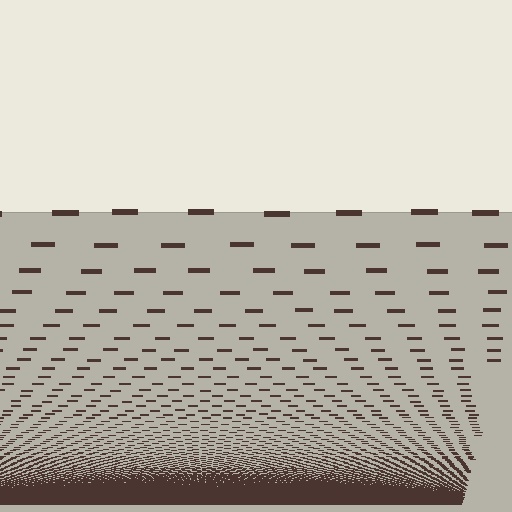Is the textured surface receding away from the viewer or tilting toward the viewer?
The surface appears to tilt toward the viewer. Texture elements get larger and sparser toward the top.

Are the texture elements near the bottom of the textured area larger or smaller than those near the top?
Smaller. The gradient is inverted — elements near the bottom are smaller and denser.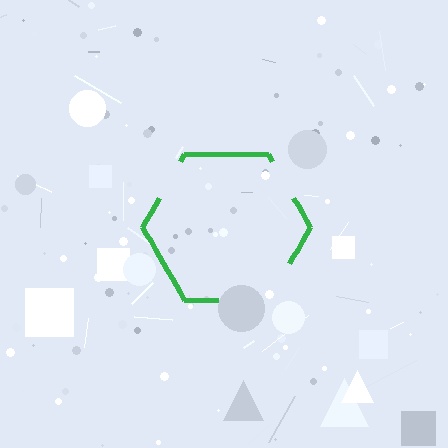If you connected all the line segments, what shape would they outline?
They would outline a hexagon.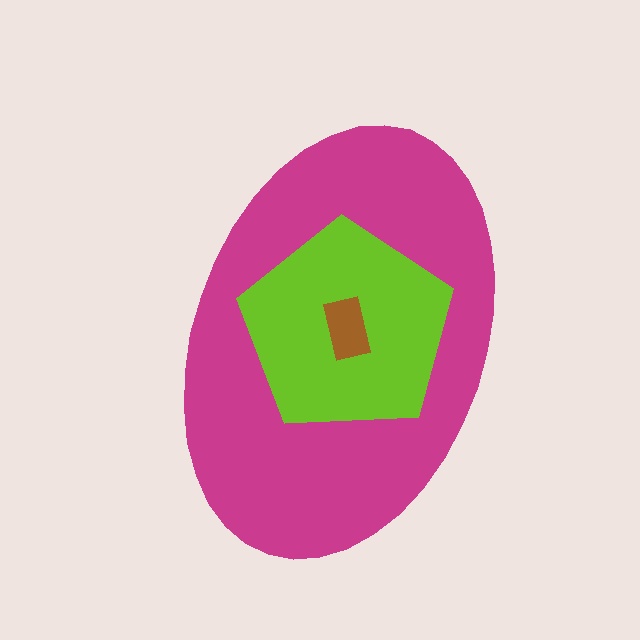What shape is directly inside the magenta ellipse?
The lime pentagon.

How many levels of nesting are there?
3.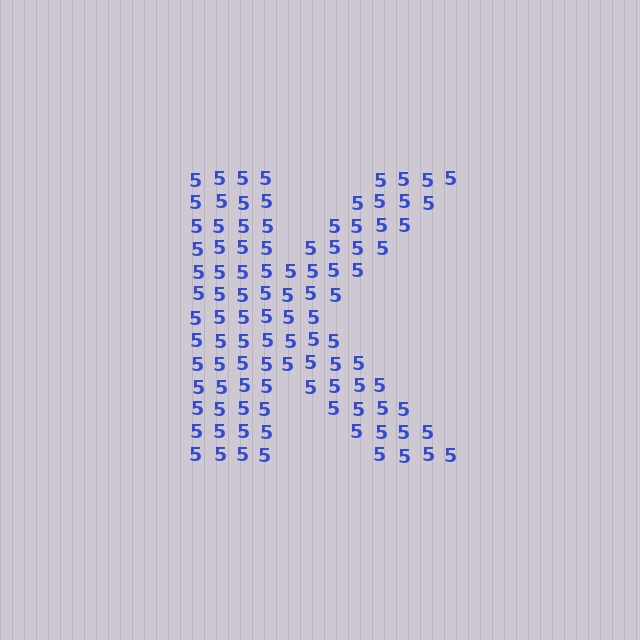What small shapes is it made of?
It is made of small digit 5's.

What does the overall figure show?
The overall figure shows the letter K.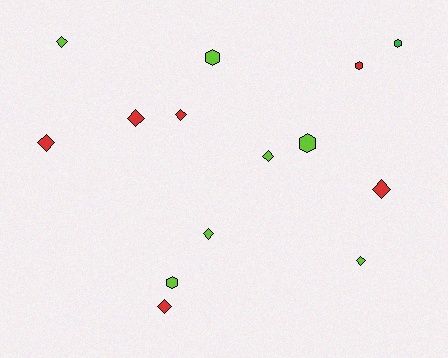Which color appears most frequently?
Lime, with 7 objects.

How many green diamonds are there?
There are no green diamonds.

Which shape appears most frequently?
Diamond, with 9 objects.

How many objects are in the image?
There are 14 objects.